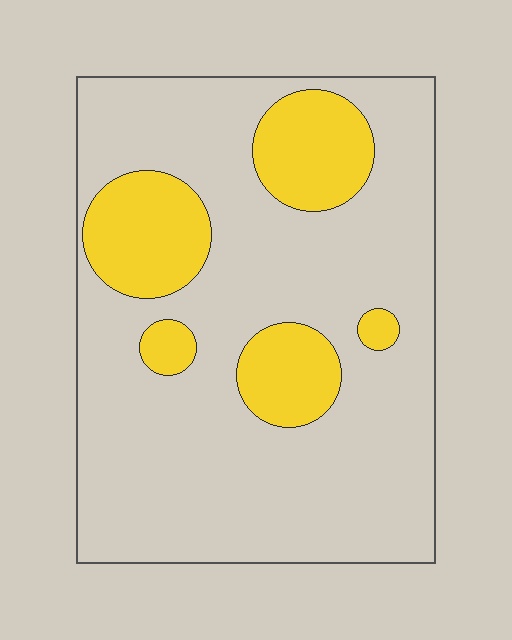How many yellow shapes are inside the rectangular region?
5.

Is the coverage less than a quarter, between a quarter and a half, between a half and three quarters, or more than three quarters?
Less than a quarter.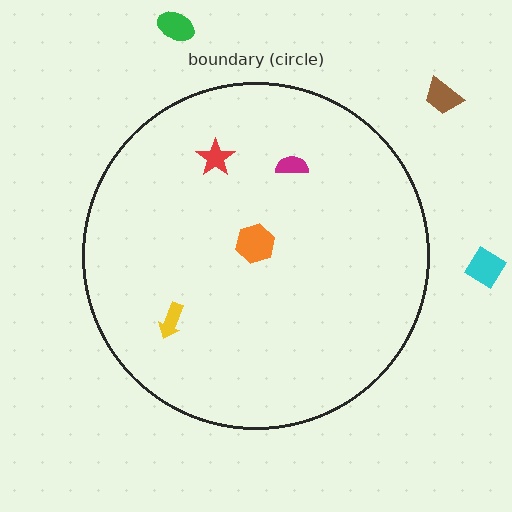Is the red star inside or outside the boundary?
Inside.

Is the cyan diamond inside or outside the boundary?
Outside.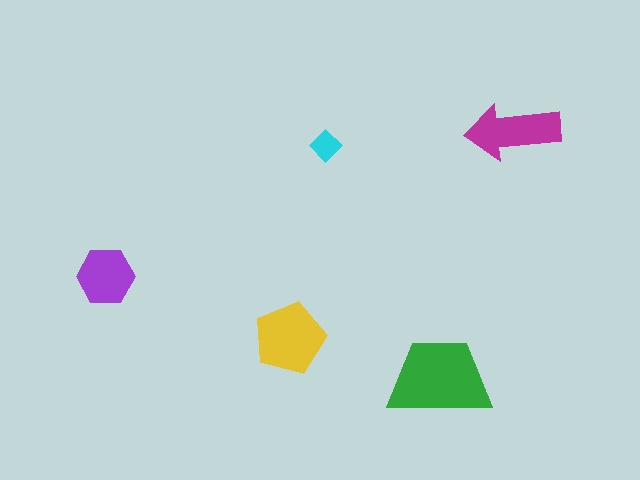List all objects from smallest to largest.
The cyan diamond, the purple hexagon, the magenta arrow, the yellow pentagon, the green trapezoid.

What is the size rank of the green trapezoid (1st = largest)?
1st.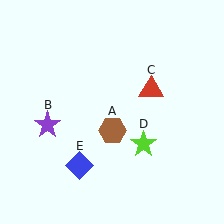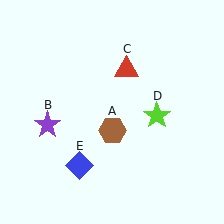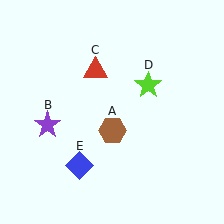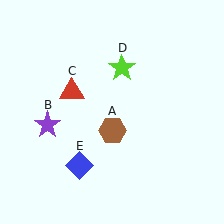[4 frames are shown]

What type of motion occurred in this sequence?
The red triangle (object C), lime star (object D) rotated counterclockwise around the center of the scene.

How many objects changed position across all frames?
2 objects changed position: red triangle (object C), lime star (object D).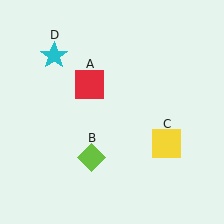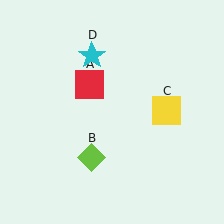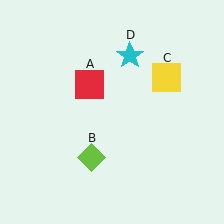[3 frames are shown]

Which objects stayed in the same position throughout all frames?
Red square (object A) and lime diamond (object B) remained stationary.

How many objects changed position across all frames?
2 objects changed position: yellow square (object C), cyan star (object D).